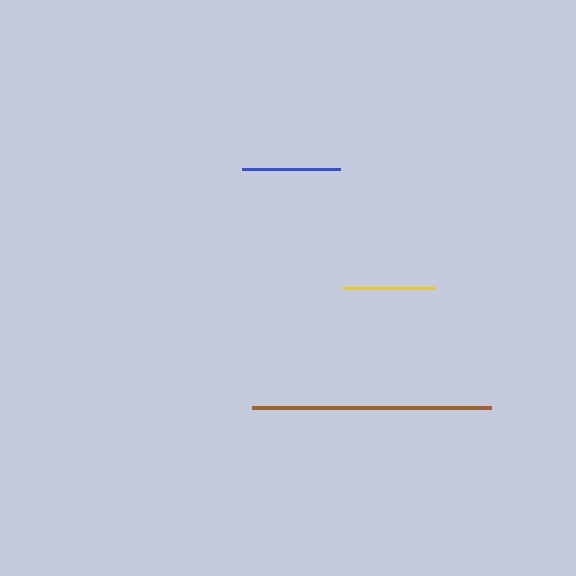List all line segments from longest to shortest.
From longest to shortest: brown, blue, yellow.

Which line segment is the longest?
The brown line is the longest at approximately 239 pixels.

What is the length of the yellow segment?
The yellow segment is approximately 92 pixels long.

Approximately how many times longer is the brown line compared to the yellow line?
The brown line is approximately 2.6 times the length of the yellow line.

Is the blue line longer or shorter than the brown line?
The brown line is longer than the blue line.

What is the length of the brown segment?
The brown segment is approximately 239 pixels long.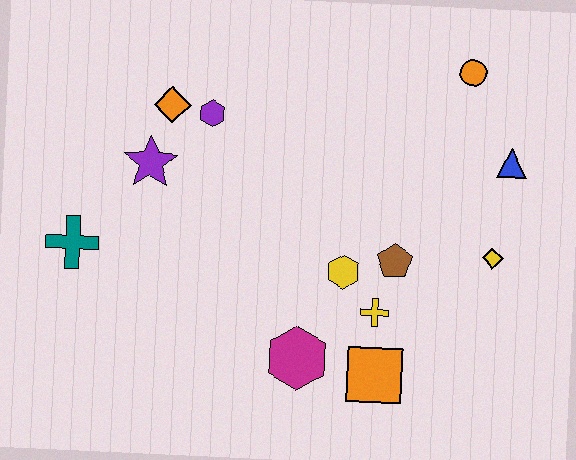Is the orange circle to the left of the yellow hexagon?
No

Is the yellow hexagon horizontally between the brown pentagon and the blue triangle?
No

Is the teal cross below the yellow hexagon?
No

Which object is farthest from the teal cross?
The blue triangle is farthest from the teal cross.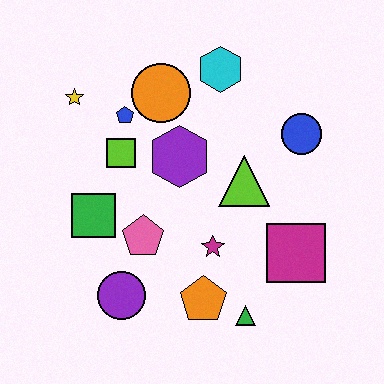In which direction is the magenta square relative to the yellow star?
The magenta square is to the right of the yellow star.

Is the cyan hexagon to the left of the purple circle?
No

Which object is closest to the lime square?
The blue pentagon is closest to the lime square.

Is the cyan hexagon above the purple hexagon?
Yes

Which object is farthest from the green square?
The blue circle is farthest from the green square.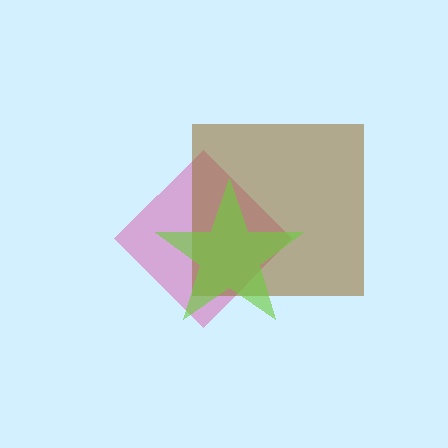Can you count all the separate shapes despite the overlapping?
Yes, there are 3 separate shapes.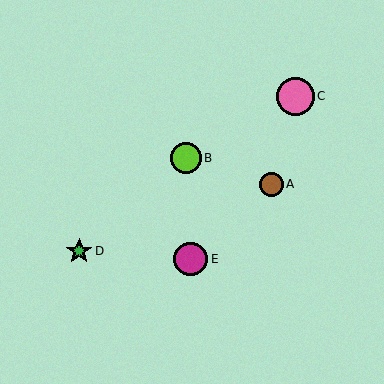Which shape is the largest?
The pink circle (labeled C) is the largest.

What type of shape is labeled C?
Shape C is a pink circle.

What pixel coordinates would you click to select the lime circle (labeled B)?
Click at (186, 158) to select the lime circle B.